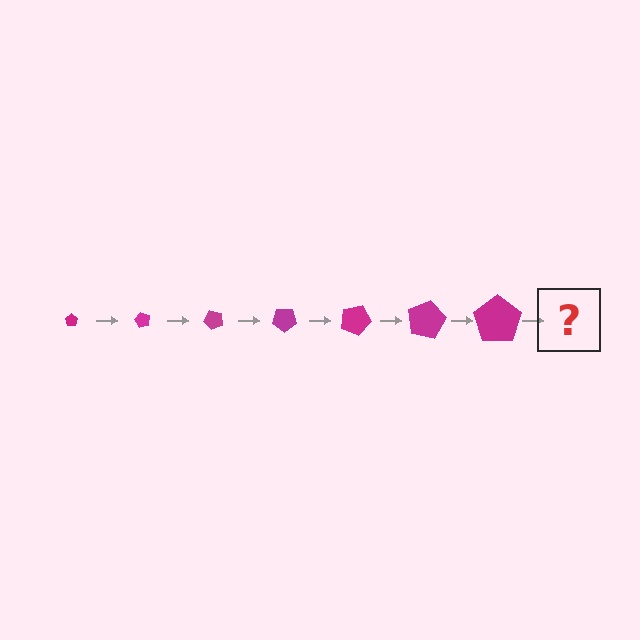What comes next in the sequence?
The next element should be a pentagon, larger than the previous one and rotated 420 degrees from the start.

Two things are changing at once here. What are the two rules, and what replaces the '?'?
The two rules are that the pentagon grows larger each step and it rotates 60 degrees each step. The '?' should be a pentagon, larger than the previous one and rotated 420 degrees from the start.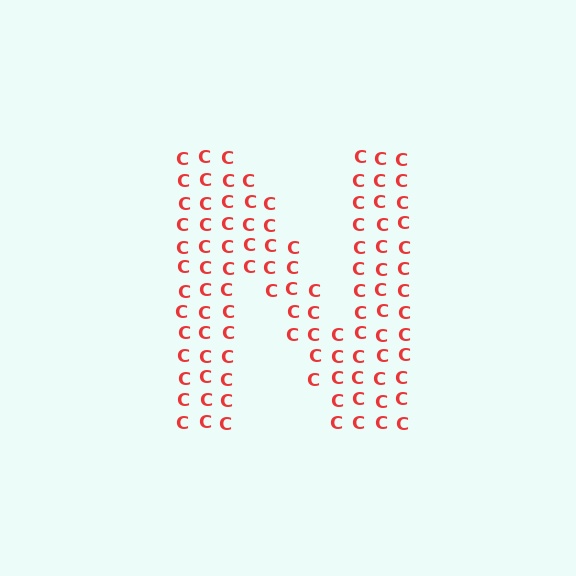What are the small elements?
The small elements are letter C's.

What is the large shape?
The large shape is the letter N.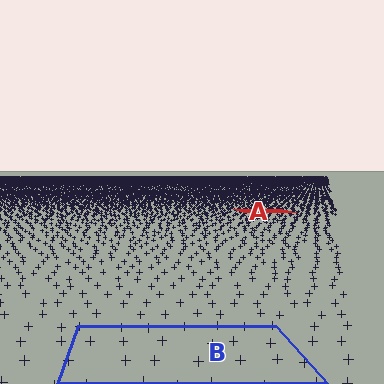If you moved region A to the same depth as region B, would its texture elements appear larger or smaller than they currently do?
They would appear larger. At a closer depth, the same texture elements are projected at a bigger on-screen size.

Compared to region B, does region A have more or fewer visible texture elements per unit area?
Region A has more texture elements per unit area — they are packed more densely because it is farther away.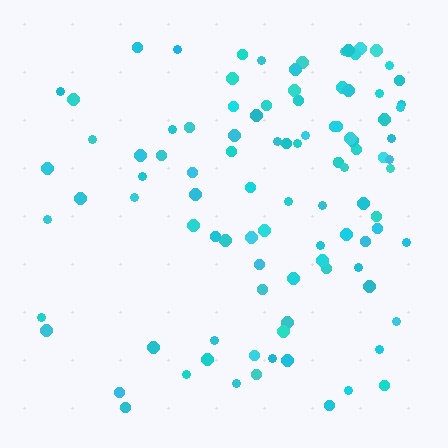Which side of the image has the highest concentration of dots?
The right.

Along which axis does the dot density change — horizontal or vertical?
Horizontal.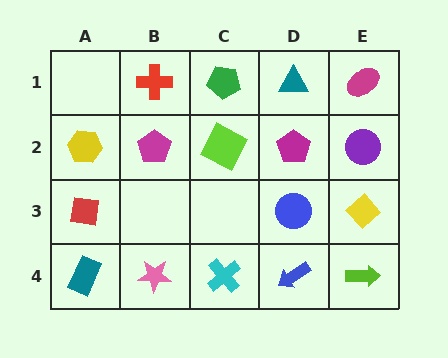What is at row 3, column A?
A red square.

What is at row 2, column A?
A yellow hexagon.